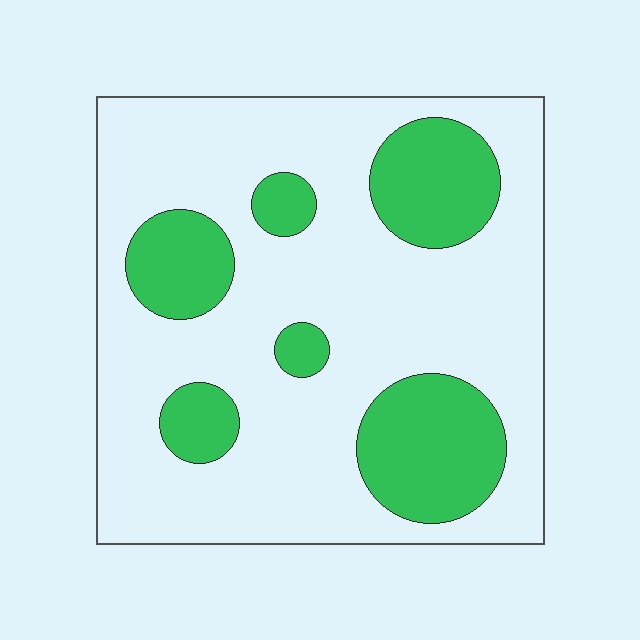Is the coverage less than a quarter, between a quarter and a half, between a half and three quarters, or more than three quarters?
Between a quarter and a half.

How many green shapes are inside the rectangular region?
6.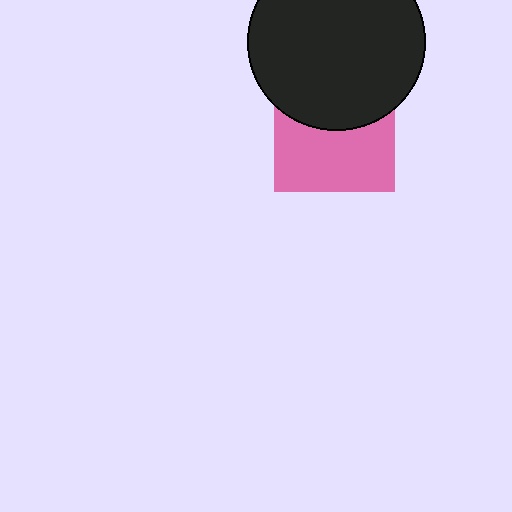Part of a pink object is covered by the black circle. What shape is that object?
It is a square.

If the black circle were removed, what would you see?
You would see the complete pink square.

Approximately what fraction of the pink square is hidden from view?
Roughly 43% of the pink square is hidden behind the black circle.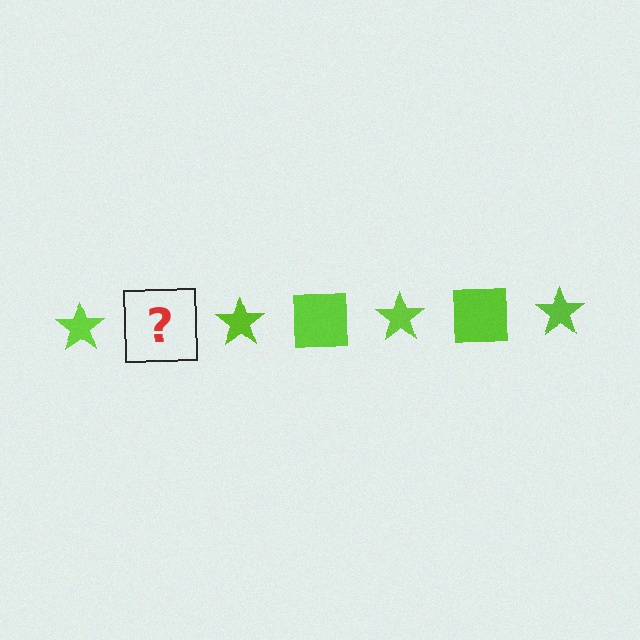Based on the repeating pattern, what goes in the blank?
The blank should be a lime square.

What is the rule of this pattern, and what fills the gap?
The rule is that the pattern cycles through star, square shapes in lime. The gap should be filled with a lime square.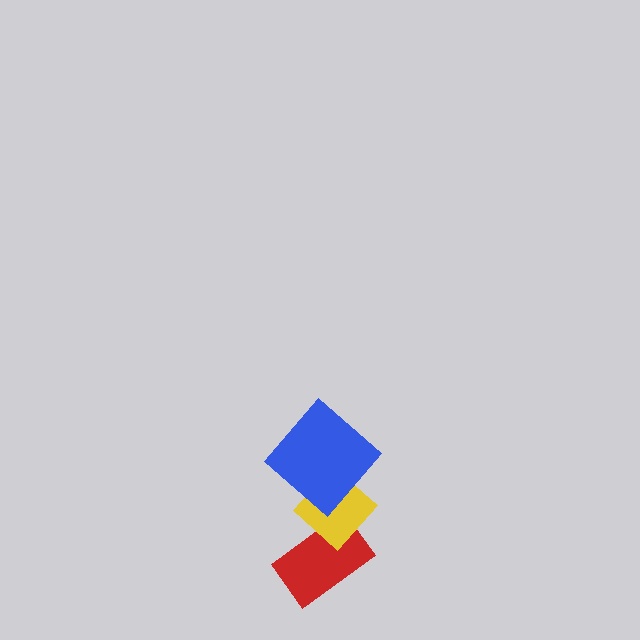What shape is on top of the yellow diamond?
The blue diamond is on top of the yellow diamond.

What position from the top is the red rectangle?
The red rectangle is 3rd from the top.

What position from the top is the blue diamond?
The blue diamond is 1st from the top.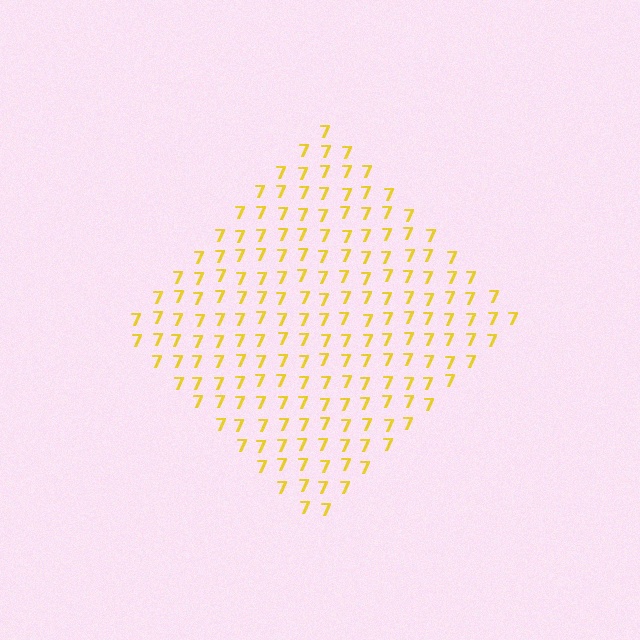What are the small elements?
The small elements are digit 7's.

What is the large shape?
The large shape is a diamond.